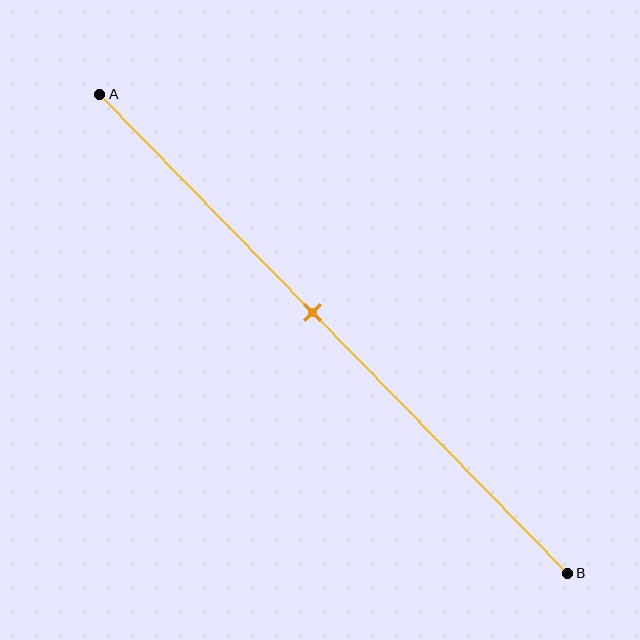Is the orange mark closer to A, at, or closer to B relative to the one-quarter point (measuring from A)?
The orange mark is closer to point B than the one-quarter point of segment AB.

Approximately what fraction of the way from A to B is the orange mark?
The orange mark is approximately 45% of the way from A to B.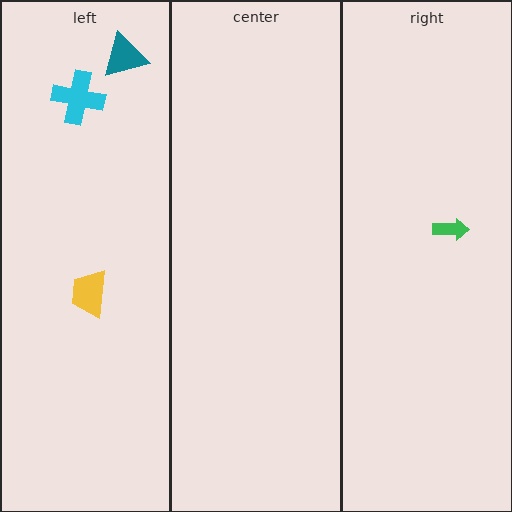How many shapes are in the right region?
1.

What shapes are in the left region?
The yellow trapezoid, the cyan cross, the teal triangle.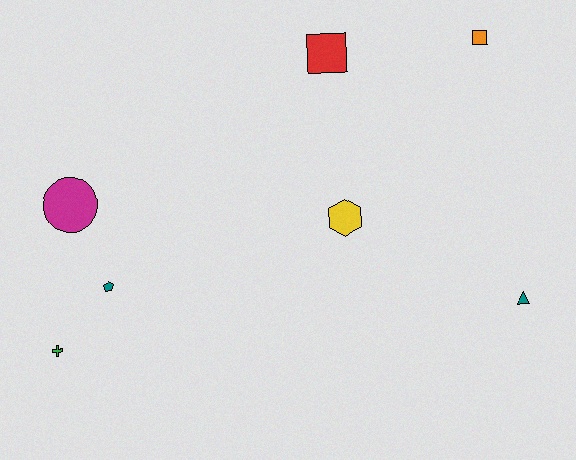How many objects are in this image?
There are 7 objects.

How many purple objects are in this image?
There are no purple objects.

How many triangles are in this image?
There is 1 triangle.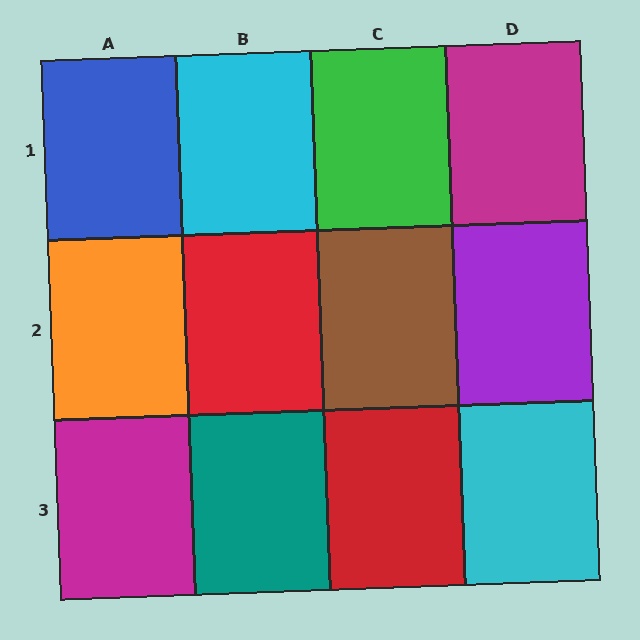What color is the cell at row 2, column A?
Orange.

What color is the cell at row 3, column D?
Cyan.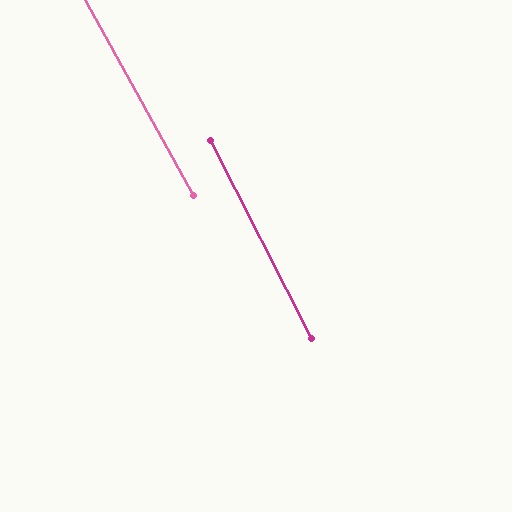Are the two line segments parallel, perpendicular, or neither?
Parallel — their directions differ by only 1.7°.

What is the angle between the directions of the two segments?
Approximately 2 degrees.